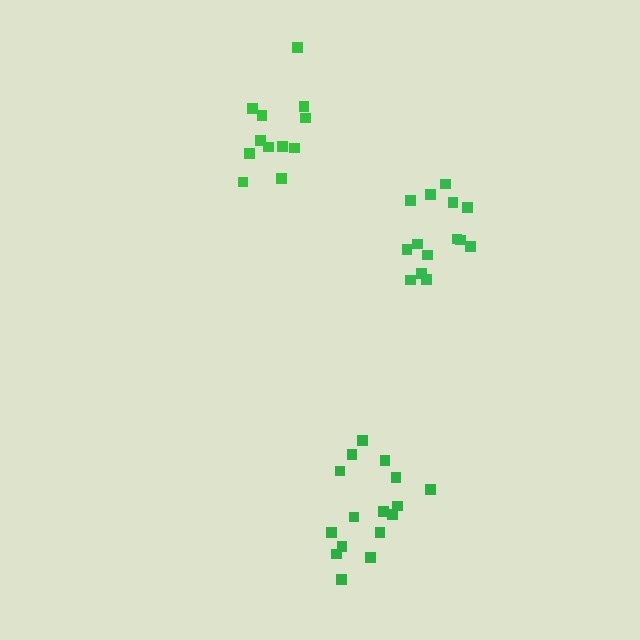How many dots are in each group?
Group 1: 14 dots, Group 2: 12 dots, Group 3: 16 dots (42 total).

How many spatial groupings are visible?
There are 3 spatial groupings.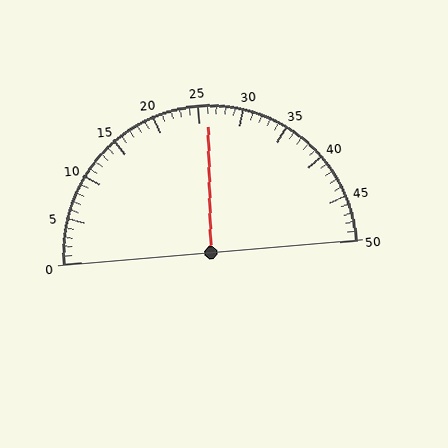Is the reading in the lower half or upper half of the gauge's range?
The reading is in the upper half of the range (0 to 50).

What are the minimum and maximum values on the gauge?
The gauge ranges from 0 to 50.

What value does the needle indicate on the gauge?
The needle indicates approximately 26.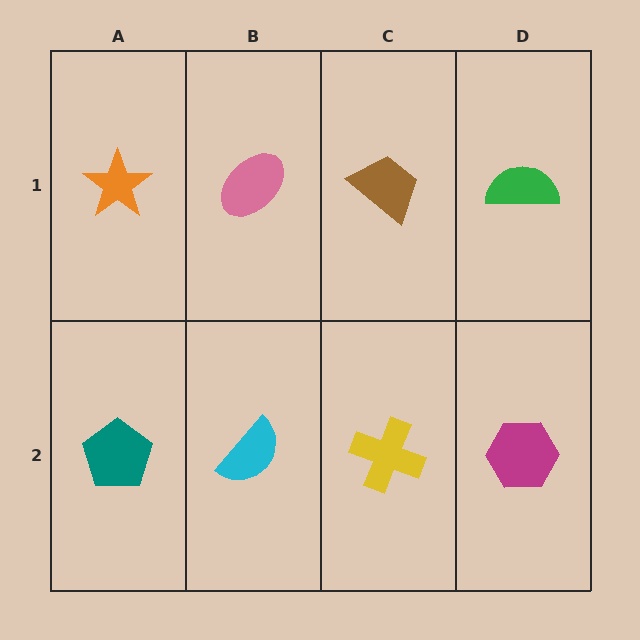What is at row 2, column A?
A teal pentagon.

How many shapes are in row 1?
4 shapes.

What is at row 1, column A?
An orange star.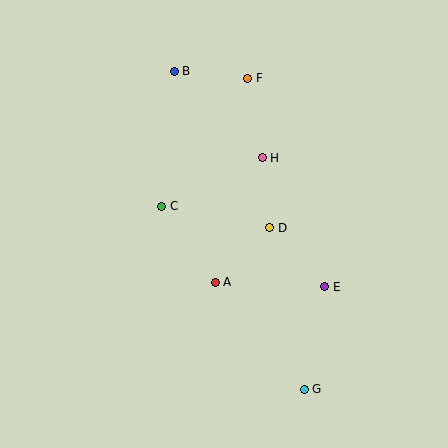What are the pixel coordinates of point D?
Point D is at (270, 228).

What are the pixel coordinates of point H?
Point H is at (262, 158).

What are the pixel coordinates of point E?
Point E is at (325, 287).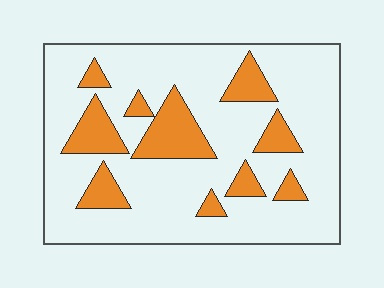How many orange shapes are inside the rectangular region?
10.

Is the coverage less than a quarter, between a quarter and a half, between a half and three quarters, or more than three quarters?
Less than a quarter.